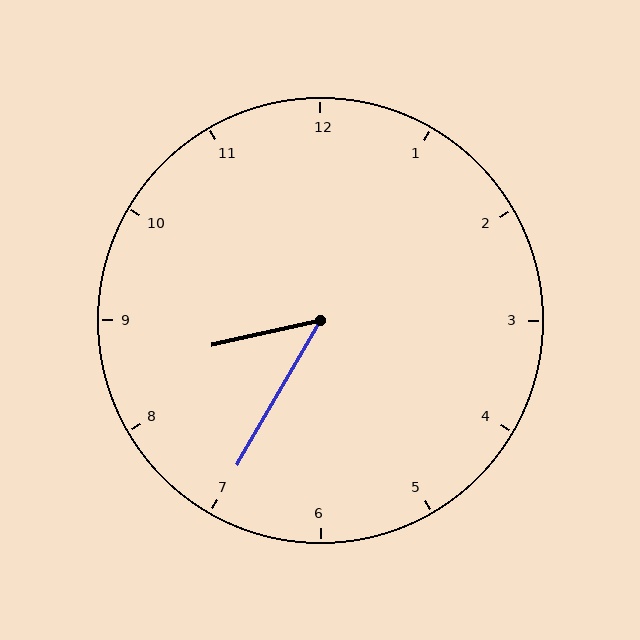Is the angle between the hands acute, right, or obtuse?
It is acute.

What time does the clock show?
8:35.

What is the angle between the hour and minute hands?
Approximately 48 degrees.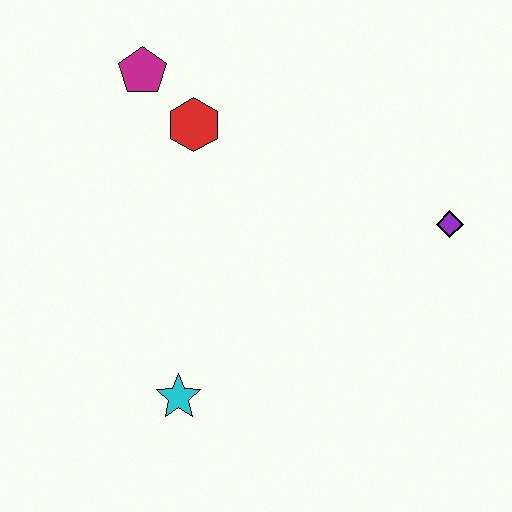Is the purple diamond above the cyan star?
Yes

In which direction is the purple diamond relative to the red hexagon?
The purple diamond is to the right of the red hexagon.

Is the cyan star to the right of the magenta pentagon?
Yes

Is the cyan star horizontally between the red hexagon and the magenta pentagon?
Yes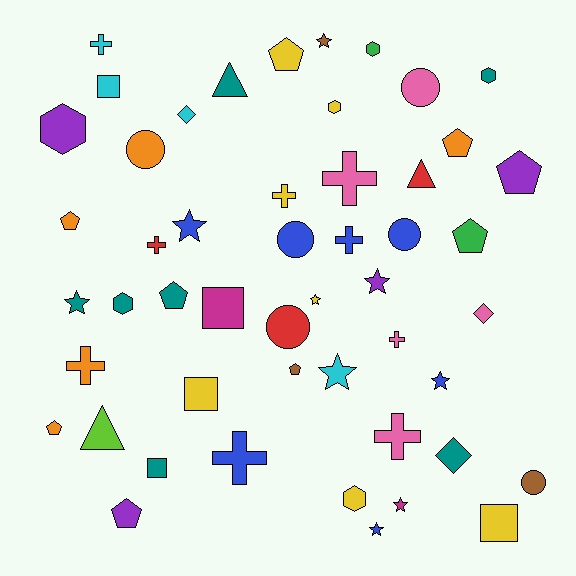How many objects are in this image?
There are 50 objects.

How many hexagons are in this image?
There are 6 hexagons.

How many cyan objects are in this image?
There are 4 cyan objects.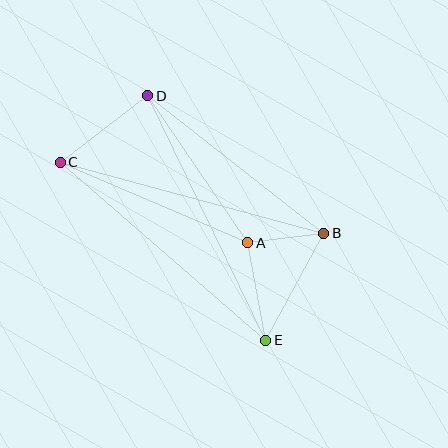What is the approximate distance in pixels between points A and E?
The distance between A and E is approximately 99 pixels.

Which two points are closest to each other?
Points A and B are closest to each other.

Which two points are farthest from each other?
Points B and C are farthest from each other.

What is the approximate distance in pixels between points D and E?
The distance between D and E is approximately 271 pixels.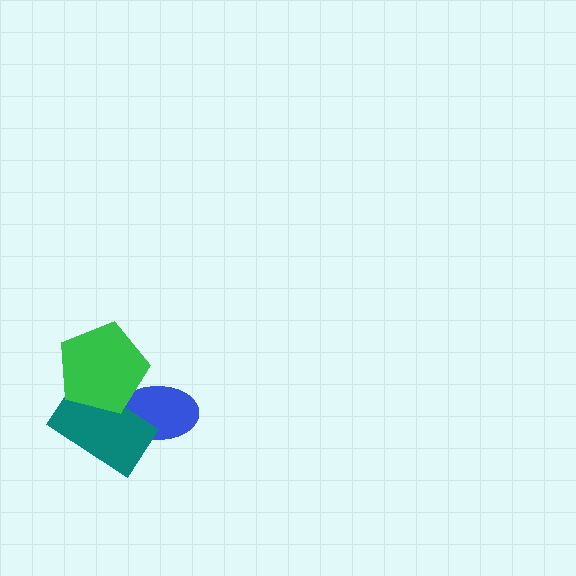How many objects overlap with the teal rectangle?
2 objects overlap with the teal rectangle.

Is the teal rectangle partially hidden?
Yes, it is partially covered by another shape.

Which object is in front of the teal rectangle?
The green pentagon is in front of the teal rectangle.